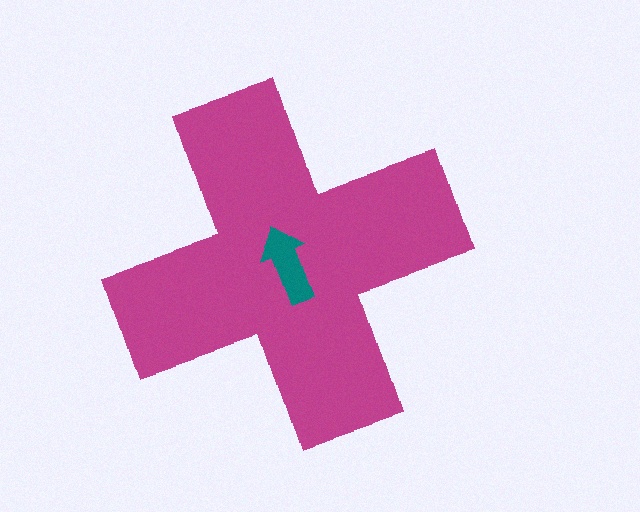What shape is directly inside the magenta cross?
The teal arrow.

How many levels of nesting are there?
2.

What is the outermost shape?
The magenta cross.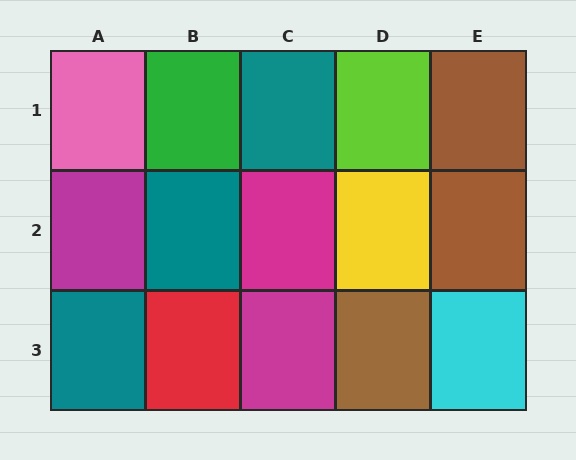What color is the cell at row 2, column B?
Teal.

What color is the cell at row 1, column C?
Teal.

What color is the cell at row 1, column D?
Lime.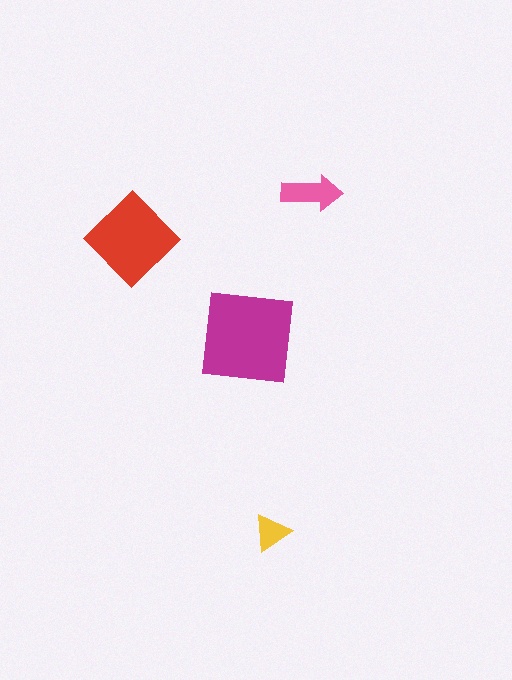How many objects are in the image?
There are 4 objects in the image.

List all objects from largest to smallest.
The magenta square, the red diamond, the pink arrow, the yellow triangle.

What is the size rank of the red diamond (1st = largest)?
2nd.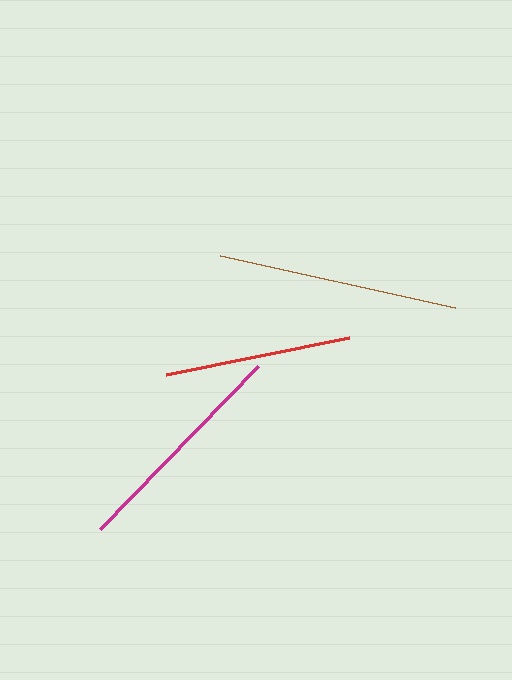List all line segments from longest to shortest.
From longest to shortest: brown, magenta, red.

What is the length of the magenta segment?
The magenta segment is approximately 227 pixels long.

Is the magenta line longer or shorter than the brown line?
The brown line is longer than the magenta line.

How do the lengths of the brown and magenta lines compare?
The brown and magenta lines are approximately the same length.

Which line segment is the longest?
The brown line is the longest at approximately 241 pixels.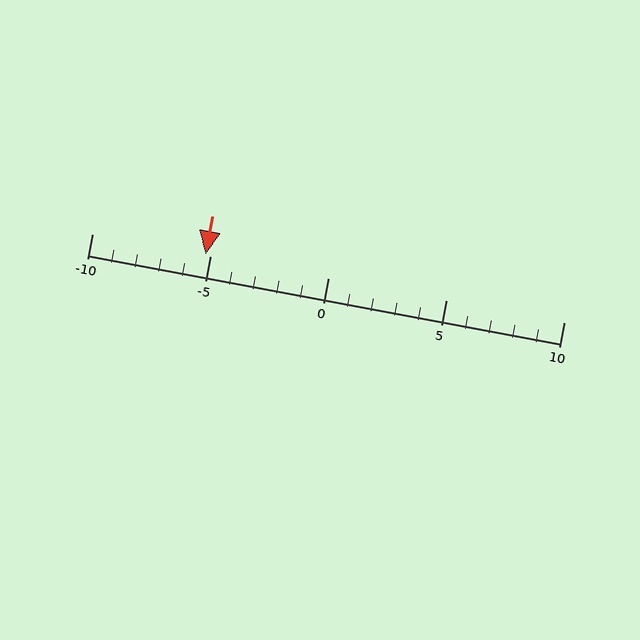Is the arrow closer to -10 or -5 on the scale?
The arrow is closer to -5.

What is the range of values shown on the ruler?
The ruler shows values from -10 to 10.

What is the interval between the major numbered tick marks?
The major tick marks are spaced 5 units apart.